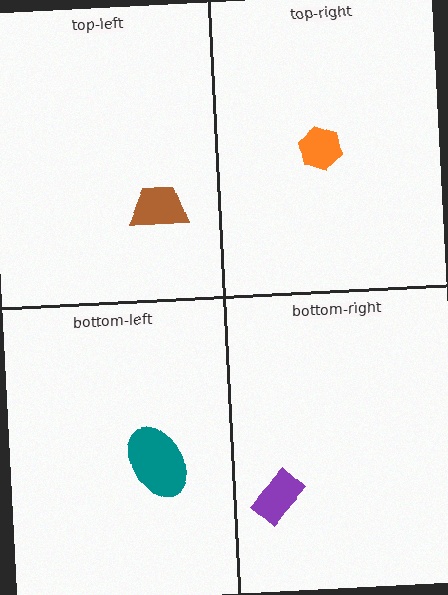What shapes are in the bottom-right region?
The purple rectangle.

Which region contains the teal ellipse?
The bottom-left region.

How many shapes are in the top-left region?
1.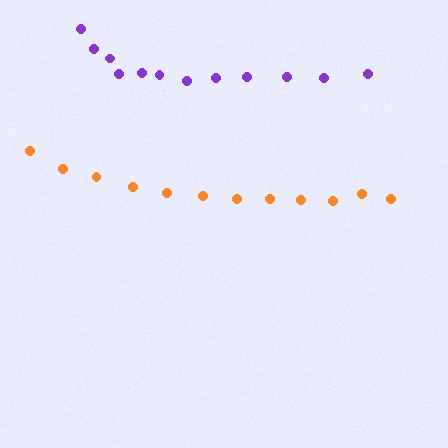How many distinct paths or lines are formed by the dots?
There are 2 distinct paths.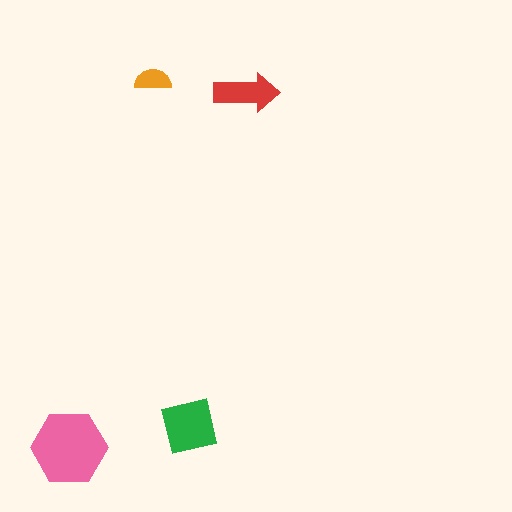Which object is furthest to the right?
The red arrow is rightmost.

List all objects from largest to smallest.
The pink hexagon, the green square, the red arrow, the orange semicircle.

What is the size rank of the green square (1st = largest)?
2nd.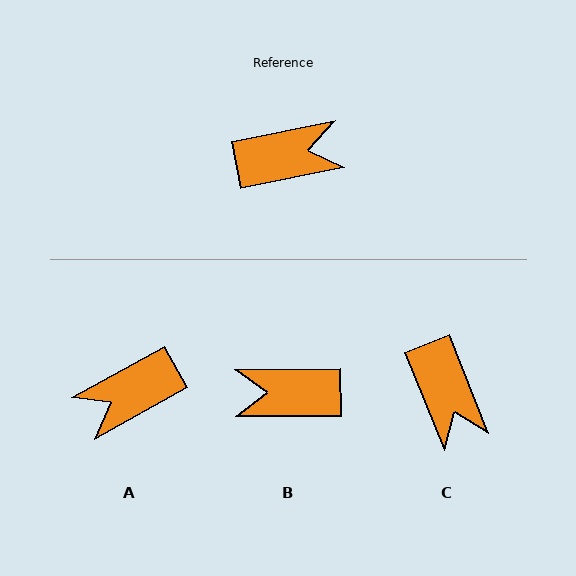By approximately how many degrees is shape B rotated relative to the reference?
Approximately 169 degrees counter-clockwise.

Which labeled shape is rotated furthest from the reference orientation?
B, about 169 degrees away.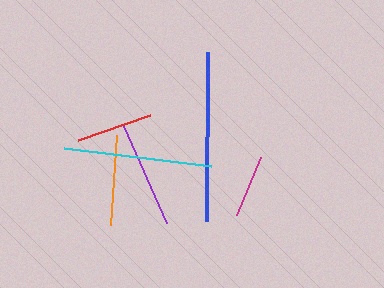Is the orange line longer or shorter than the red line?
The orange line is longer than the red line.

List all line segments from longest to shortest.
From longest to shortest: blue, cyan, purple, orange, red, magenta.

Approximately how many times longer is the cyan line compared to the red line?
The cyan line is approximately 1.9 times the length of the red line.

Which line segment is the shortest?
The magenta line is the shortest at approximately 63 pixels.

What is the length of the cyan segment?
The cyan segment is approximately 147 pixels long.